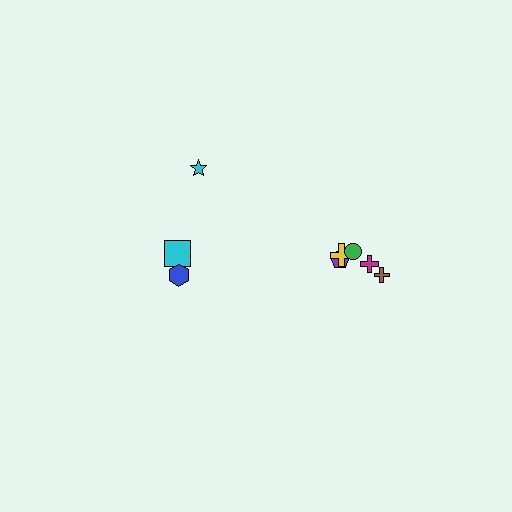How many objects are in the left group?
There are 3 objects.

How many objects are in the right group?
There are 5 objects.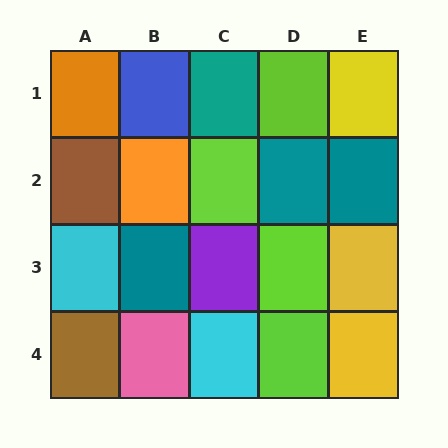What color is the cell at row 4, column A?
Brown.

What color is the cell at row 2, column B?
Orange.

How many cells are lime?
4 cells are lime.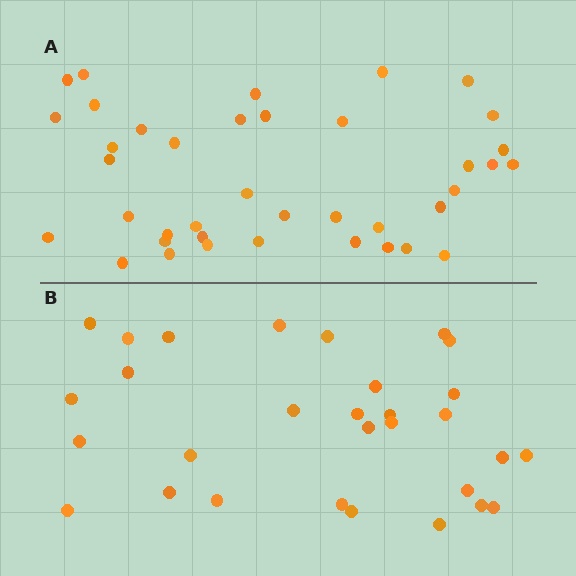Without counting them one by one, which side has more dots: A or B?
Region A (the top region) has more dots.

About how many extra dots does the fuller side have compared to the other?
Region A has roughly 8 or so more dots than region B.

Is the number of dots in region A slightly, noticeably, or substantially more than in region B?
Region A has noticeably more, but not dramatically so. The ratio is roughly 1.3 to 1.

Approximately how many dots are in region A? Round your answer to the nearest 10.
About 40 dots. (The exact count is 39, which rounds to 40.)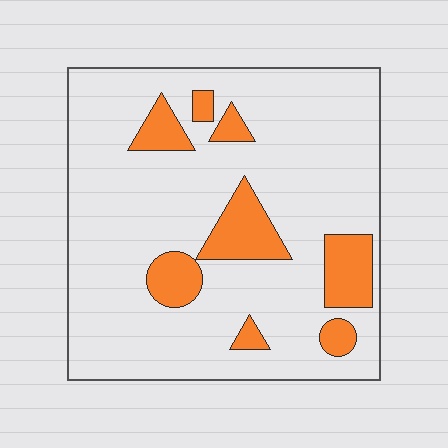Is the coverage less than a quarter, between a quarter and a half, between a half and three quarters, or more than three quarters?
Less than a quarter.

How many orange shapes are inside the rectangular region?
8.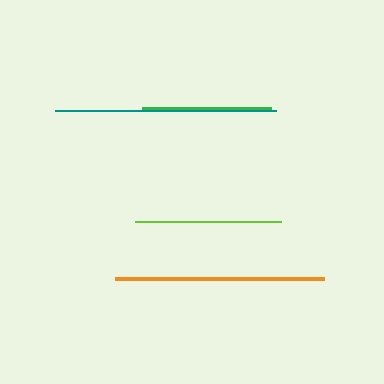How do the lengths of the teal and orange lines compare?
The teal and orange lines are approximately the same length.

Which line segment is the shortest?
The green line is the shortest at approximately 129 pixels.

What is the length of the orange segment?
The orange segment is approximately 209 pixels long.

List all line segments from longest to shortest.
From longest to shortest: teal, orange, lime, green.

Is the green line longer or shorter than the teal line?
The teal line is longer than the green line.